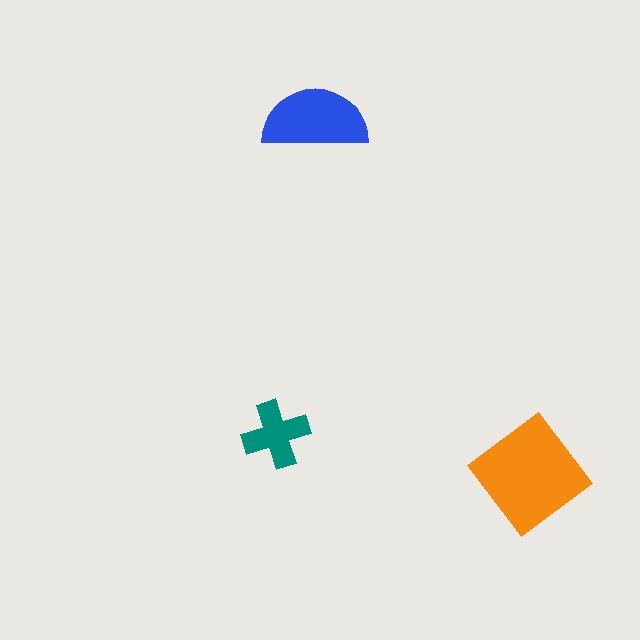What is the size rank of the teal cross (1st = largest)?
3rd.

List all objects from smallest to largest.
The teal cross, the blue semicircle, the orange diamond.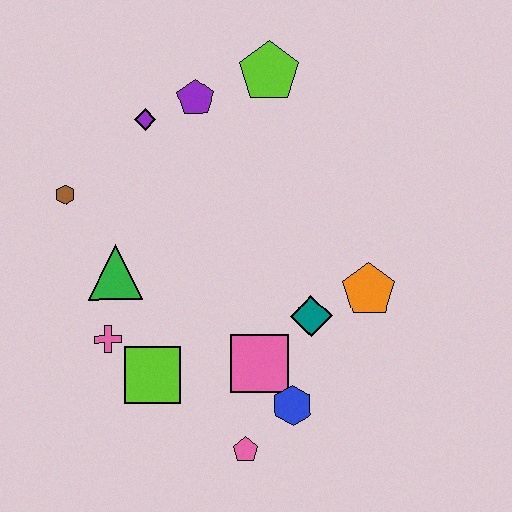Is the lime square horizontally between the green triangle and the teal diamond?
Yes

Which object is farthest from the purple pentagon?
The pink pentagon is farthest from the purple pentagon.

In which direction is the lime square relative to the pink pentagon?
The lime square is to the left of the pink pentagon.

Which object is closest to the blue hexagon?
The pink square is closest to the blue hexagon.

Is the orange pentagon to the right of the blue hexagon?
Yes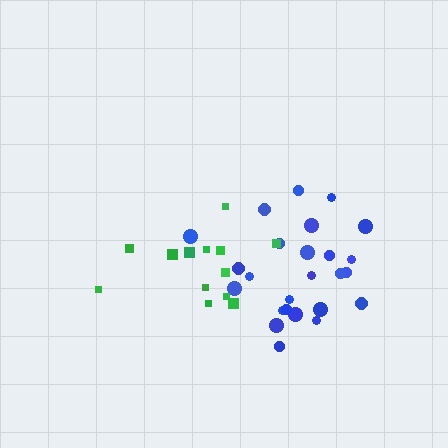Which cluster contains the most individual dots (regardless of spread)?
Blue (25).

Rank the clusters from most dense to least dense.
blue, green.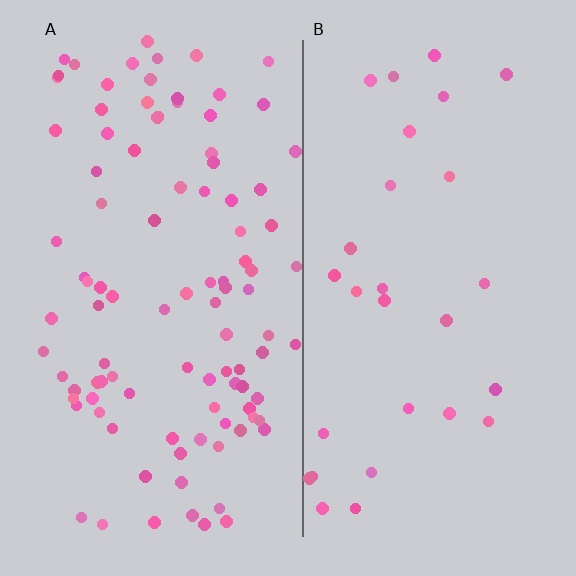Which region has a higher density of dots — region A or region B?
A (the left).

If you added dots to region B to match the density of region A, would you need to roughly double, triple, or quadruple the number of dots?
Approximately triple.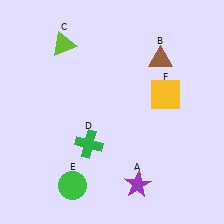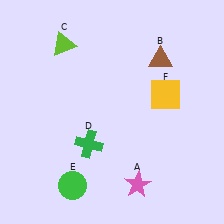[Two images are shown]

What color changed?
The star (A) changed from purple in Image 1 to pink in Image 2.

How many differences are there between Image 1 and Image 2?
There is 1 difference between the two images.